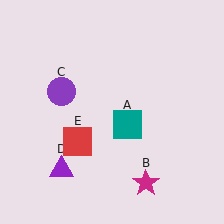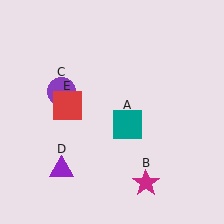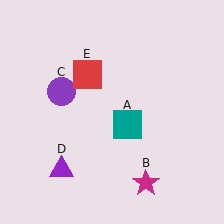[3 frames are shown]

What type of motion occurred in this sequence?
The red square (object E) rotated clockwise around the center of the scene.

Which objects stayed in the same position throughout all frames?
Teal square (object A) and magenta star (object B) and purple circle (object C) and purple triangle (object D) remained stationary.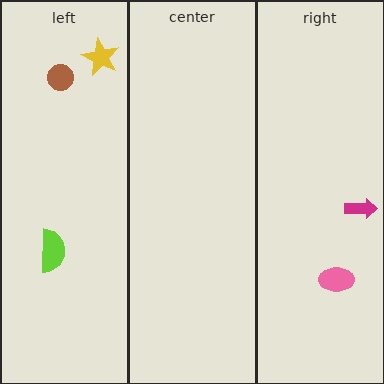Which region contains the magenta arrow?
The right region.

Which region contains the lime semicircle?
The left region.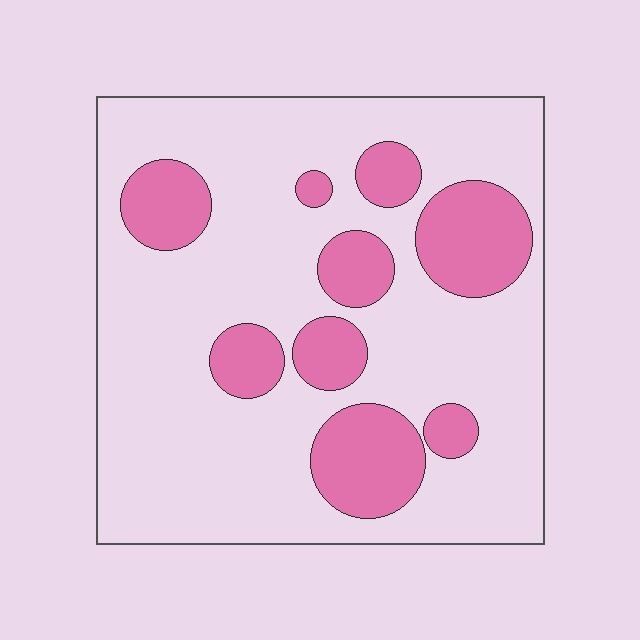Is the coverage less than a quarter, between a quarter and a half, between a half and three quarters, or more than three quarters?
Less than a quarter.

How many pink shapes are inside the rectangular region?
9.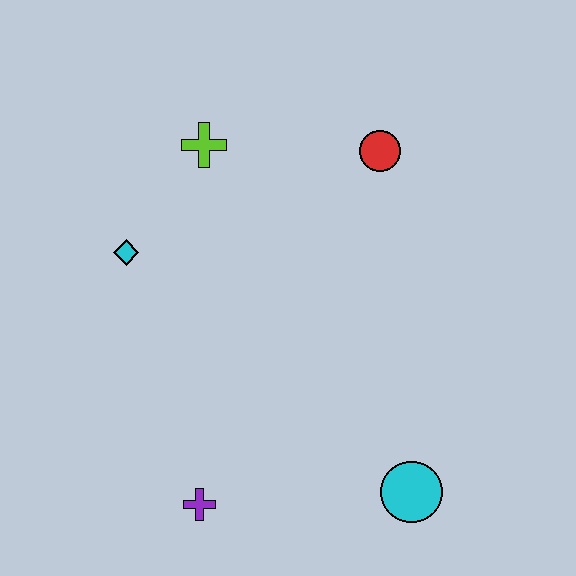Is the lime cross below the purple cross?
No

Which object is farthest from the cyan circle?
The lime cross is farthest from the cyan circle.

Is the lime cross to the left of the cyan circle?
Yes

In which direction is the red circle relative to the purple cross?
The red circle is above the purple cross.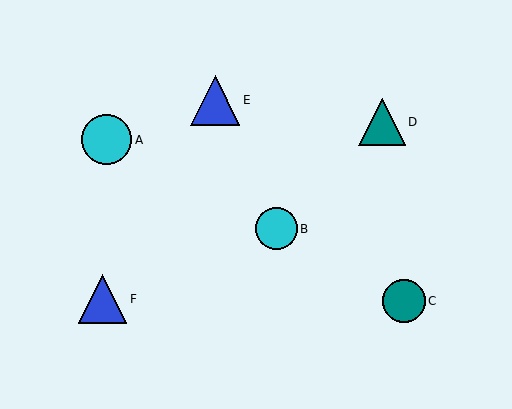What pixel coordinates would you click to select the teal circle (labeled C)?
Click at (404, 301) to select the teal circle C.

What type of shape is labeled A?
Shape A is a cyan circle.